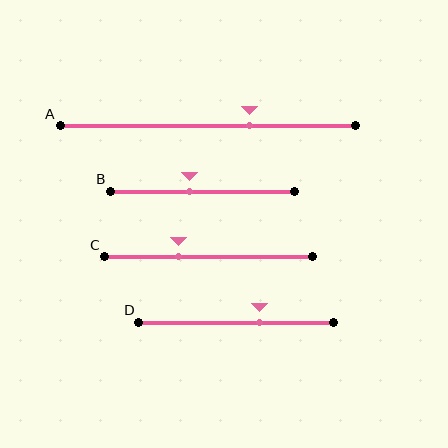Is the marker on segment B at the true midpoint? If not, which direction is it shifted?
No, the marker on segment B is shifted to the left by about 7% of the segment length.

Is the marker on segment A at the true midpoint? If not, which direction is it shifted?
No, the marker on segment A is shifted to the right by about 14% of the segment length.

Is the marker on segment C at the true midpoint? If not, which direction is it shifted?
No, the marker on segment C is shifted to the left by about 15% of the segment length.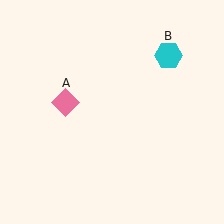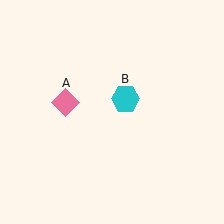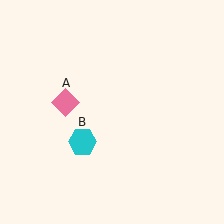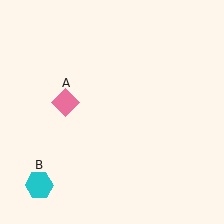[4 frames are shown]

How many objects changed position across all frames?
1 object changed position: cyan hexagon (object B).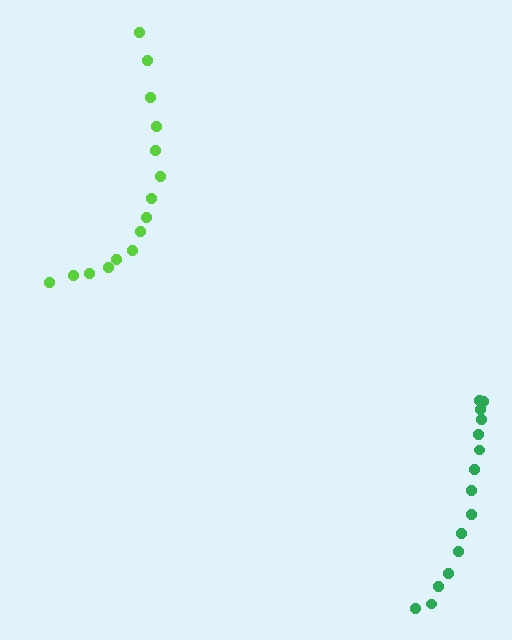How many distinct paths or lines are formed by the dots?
There are 2 distinct paths.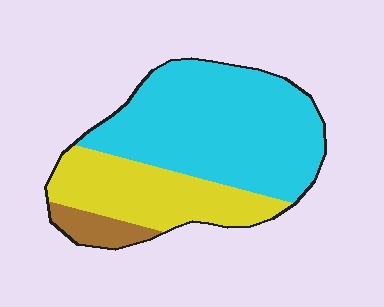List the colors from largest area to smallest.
From largest to smallest: cyan, yellow, brown.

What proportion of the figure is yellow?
Yellow covers roughly 30% of the figure.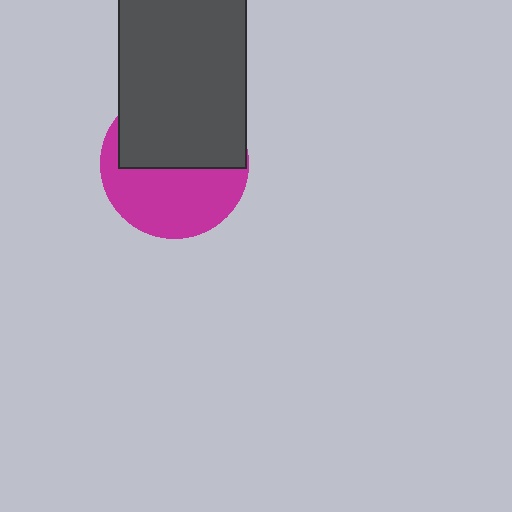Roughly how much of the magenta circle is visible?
About half of it is visible (roughly 49%).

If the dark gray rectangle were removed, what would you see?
You would see the complete magenta circle.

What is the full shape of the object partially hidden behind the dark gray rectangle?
The partially hidden object is a magenta circle.